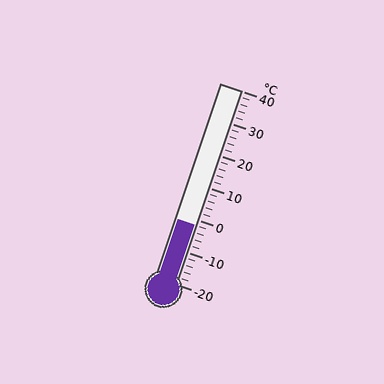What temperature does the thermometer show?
The thermometer shows approximately -2°C.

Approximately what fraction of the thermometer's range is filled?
The thermometer is filled to approximately 30% of its range.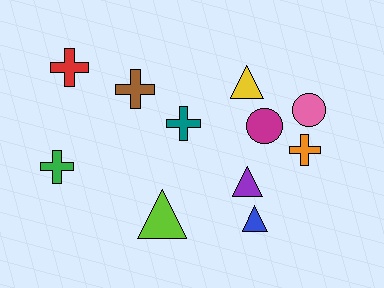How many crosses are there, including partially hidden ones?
There are 5 crosses.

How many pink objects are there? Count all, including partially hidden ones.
There is 1 pink object.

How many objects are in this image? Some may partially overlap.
There are 11 objects.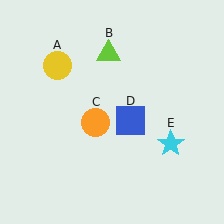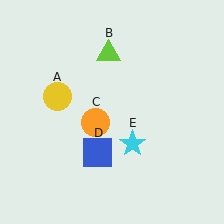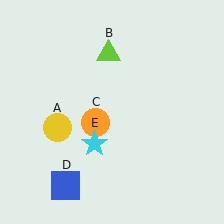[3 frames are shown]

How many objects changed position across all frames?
3 objects changed position: yellow circle (object A), blue square (object D), cyan star (object E).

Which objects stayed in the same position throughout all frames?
Lime triangle (object B) and orange circle (object C) remained stationary.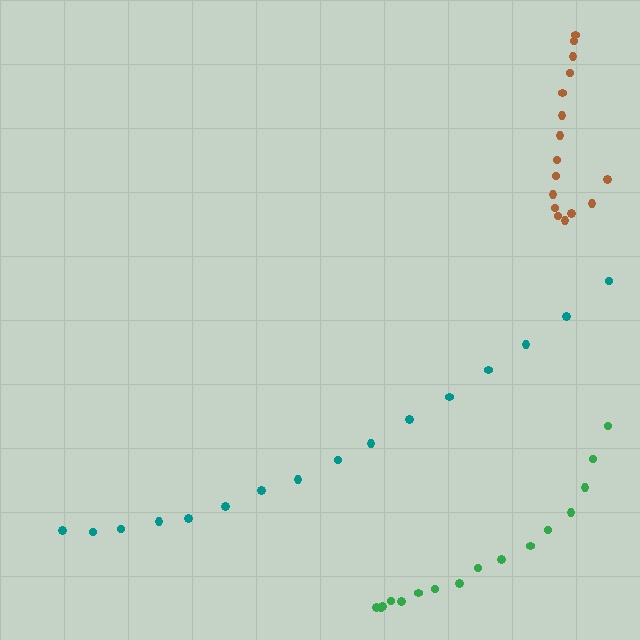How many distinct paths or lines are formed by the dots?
There are 3 distinct paths.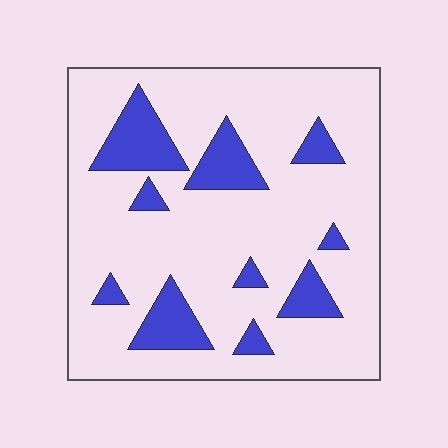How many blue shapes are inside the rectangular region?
10.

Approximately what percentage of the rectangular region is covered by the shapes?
Approximately 20%.